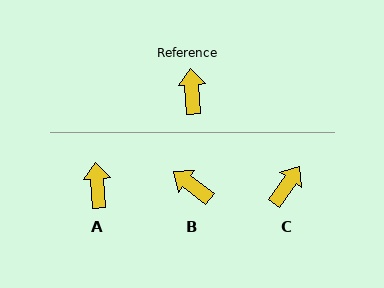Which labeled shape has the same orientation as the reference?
A.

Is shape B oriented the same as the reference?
No, it is off by about 49 degrees.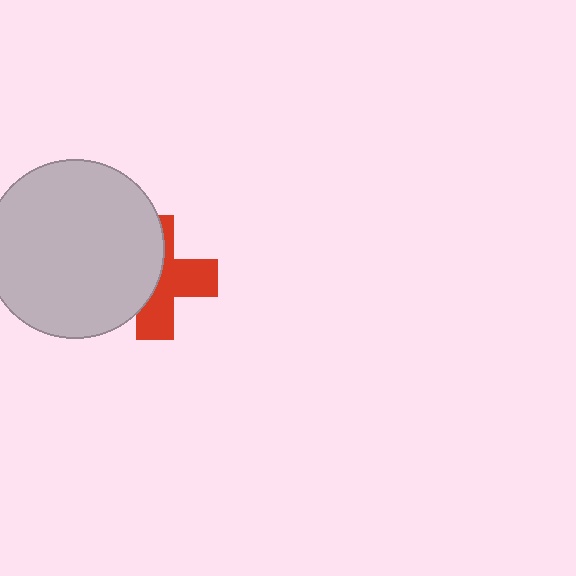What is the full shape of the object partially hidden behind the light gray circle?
The partially hidden object is a red cross.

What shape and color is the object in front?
The object in front is a light gray circle.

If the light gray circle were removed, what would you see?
You would see the complete red cross.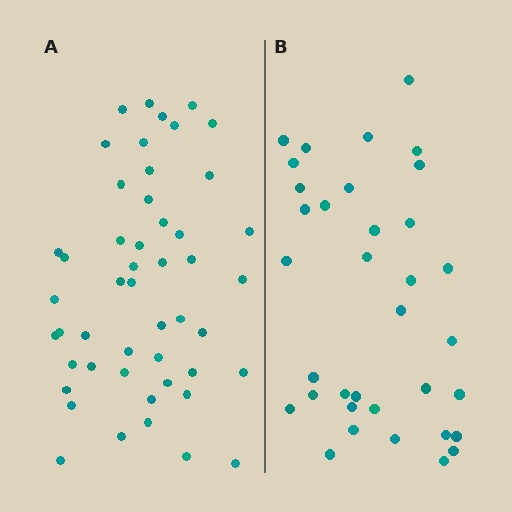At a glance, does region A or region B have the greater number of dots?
Region A (the left region) has more dots.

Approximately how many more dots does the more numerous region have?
Region A has approximately 15 more dots than region B.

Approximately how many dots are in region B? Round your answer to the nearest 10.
About 40 dots. (The exact count is 35, which rounds to 40.)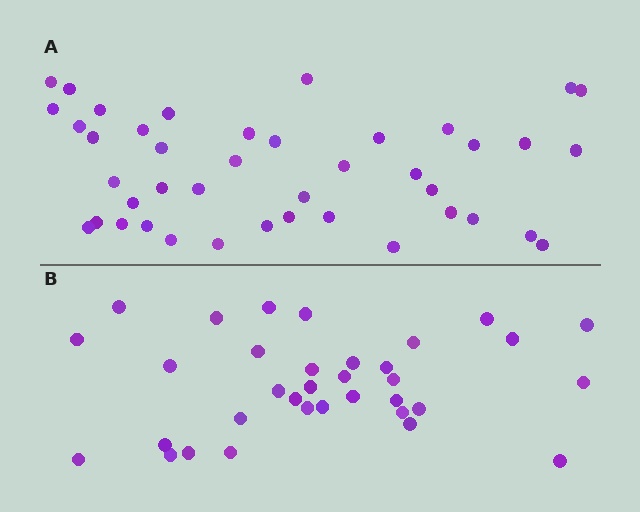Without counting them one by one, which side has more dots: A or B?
Region A (the top region) has more dots.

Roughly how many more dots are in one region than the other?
Region A has roughly 8 or so more dots than region B.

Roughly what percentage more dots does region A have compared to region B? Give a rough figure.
About 25% more.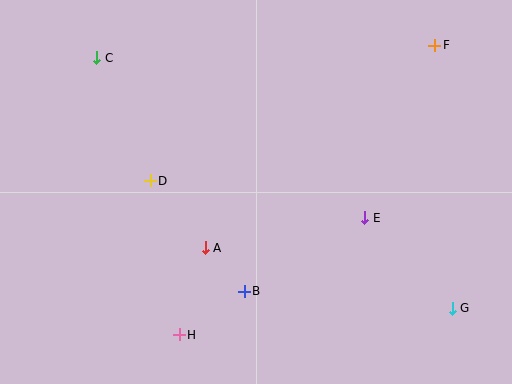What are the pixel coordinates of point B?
Point B is at (244, 291).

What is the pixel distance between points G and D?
The distance between G and D is 328 pixels.